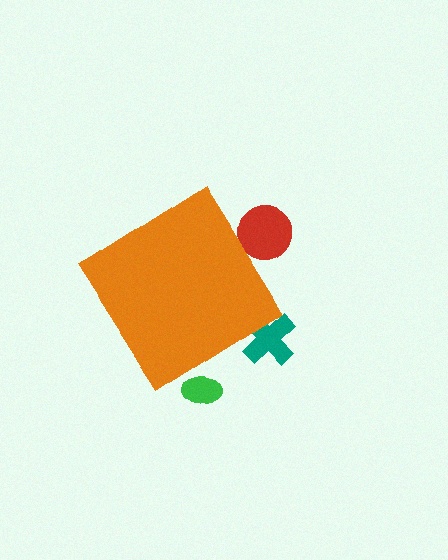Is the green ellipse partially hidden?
Yes, the green ellipse is partially hidden behind the orange diamond.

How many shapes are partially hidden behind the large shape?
3 shapes are partially hidden.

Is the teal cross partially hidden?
Yes, the teal cross is partially hidden behind the orange diamond.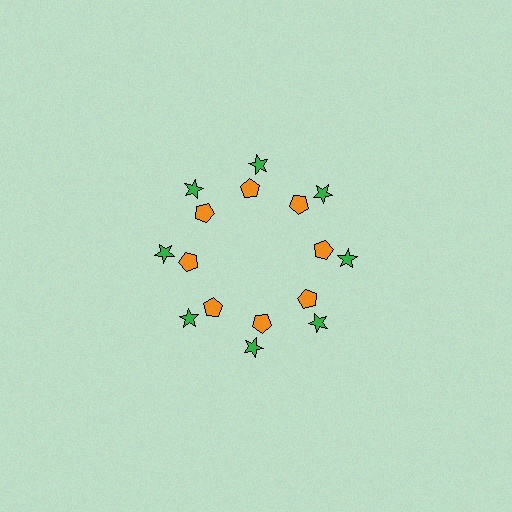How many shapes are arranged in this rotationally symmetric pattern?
There are 16 shapes, arranged in 8 groups of 2.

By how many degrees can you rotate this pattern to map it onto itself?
The pattern maps onto itself every 45 degrees of rotation.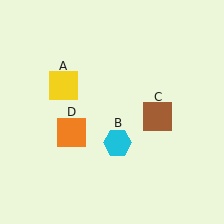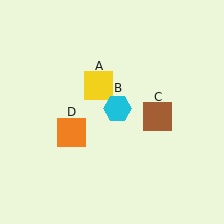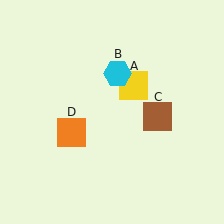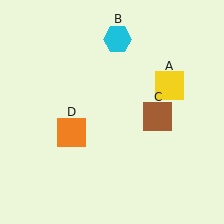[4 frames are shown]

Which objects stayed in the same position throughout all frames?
Brown square (object C) and orange square (object D) remained stationary.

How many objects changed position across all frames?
2 objects changed position: yellow square (object A), cyan hexagon (object B).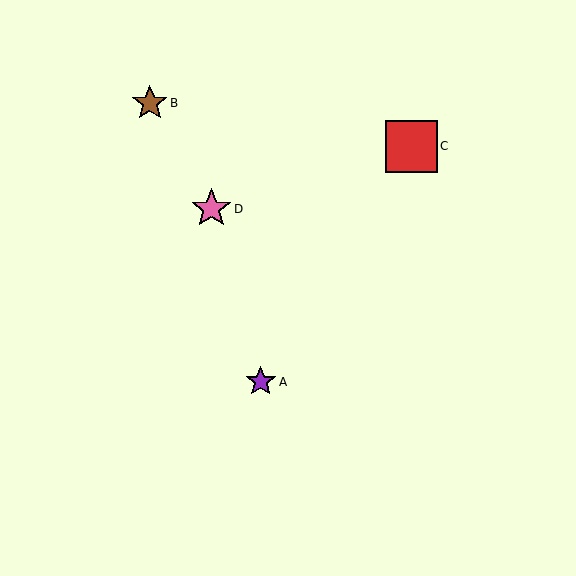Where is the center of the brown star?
The center of the brown star is at (150, 103).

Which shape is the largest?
The red square (labeled C) is the largest.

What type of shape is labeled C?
Shape C is a red square.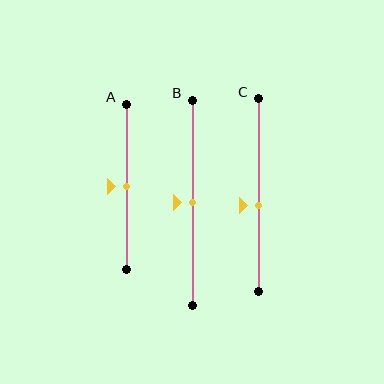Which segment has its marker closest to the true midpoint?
Segment A has its marker closest to the true midpoint.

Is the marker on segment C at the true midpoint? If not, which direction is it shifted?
No, the marker on segment C is shifted downward by about 5% of the segment length.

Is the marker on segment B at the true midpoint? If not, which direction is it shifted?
Yes, the marker on segment B is at the true midpoint.